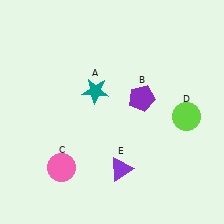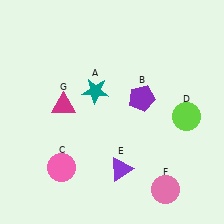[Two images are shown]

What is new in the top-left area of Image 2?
A magenta triangle (G) was added in the top-left area of Image 2.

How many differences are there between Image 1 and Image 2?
There are 2 differences between the two images.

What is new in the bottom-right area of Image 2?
A pink circle (F) was added in the bottom-right area of Image 2.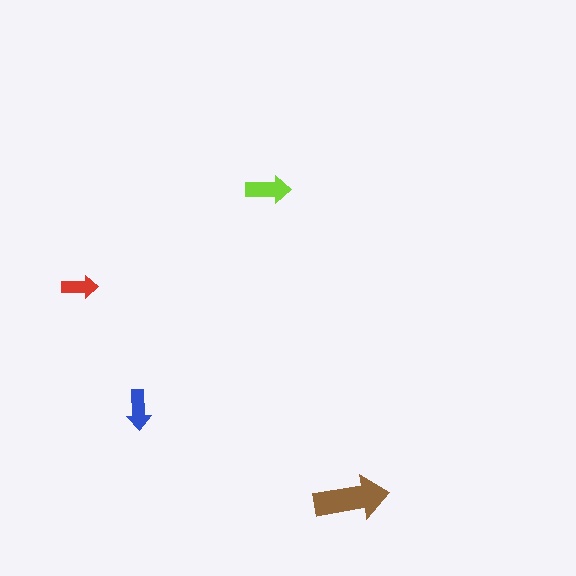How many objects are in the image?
There are 4 objects in the image.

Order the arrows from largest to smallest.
the brown one, the lime one, the blue one, the red one.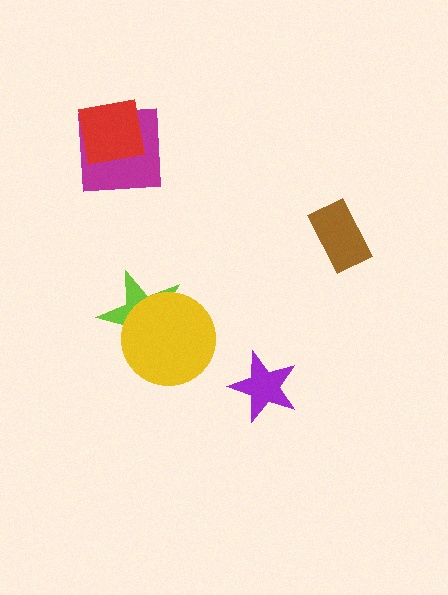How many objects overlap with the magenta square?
1 object overlaps with the magenta square.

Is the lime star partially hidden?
Yes, it is partially covered by another shape.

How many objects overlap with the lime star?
1 object overlaps with the lime star.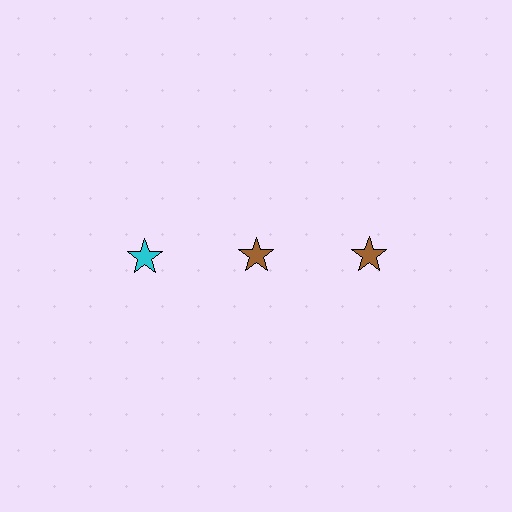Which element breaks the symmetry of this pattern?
The cyan star in the top row, leftmost column breaks the symmetry. All other shapes are brown stars.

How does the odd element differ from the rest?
It has a different color: cyan instead of brown.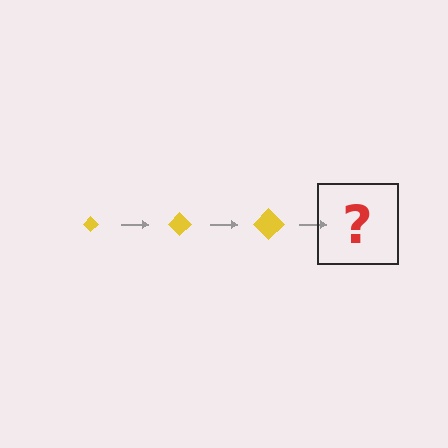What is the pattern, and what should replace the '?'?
The pattern is that the diamond gets progressively larger each step. The '?' should be a yellow diamond, larger than the previous one.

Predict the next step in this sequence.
The next step is a yellow diamond, larger than the previous one.